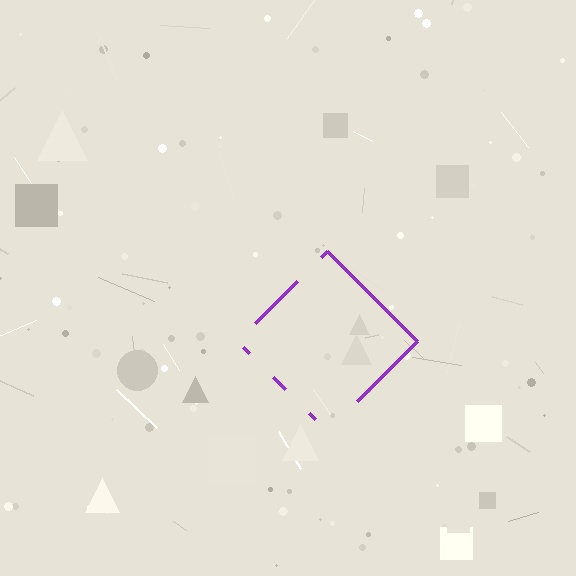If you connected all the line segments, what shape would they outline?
They would outline a diamond.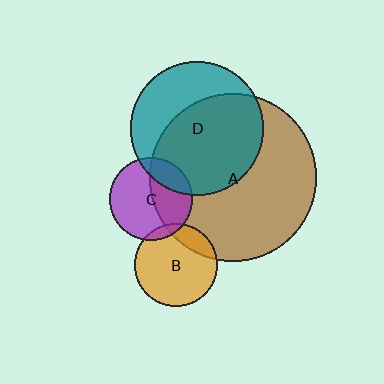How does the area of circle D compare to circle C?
Approximately 2.6 times.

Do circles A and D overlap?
Yes.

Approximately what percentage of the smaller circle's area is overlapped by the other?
Approximately 60%.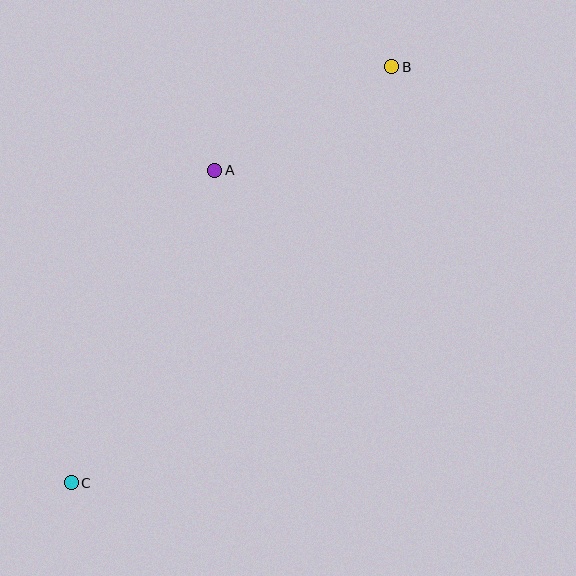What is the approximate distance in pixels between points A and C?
The distance between A and C is approximately 344 pixels.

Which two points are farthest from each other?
Points B and C are farthest from each other.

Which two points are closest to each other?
Points A and B are closest to each other.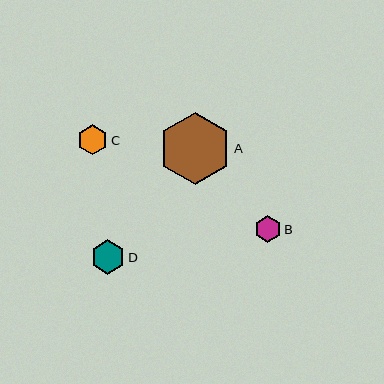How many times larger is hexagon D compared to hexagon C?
Hexagon D is approximately 1.1 times the size of hexagon C.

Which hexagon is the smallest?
Hexagon B is the smallest with a size of approximately 27 pixels.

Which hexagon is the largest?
Hexagon A is the largest with a size of approximately 72 pixels.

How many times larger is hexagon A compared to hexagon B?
Hexagon A is approximately 2.7 times the size of hexagon B.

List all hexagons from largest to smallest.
From largest to smallest: A, D, C, B.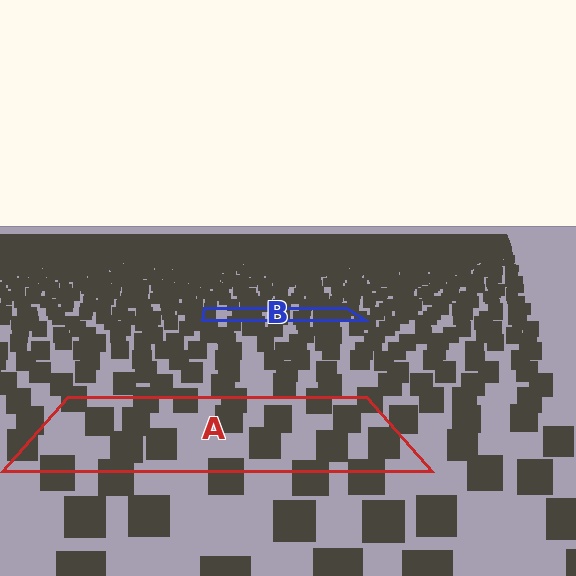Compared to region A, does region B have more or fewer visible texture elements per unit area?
Region B has more texture elements per unit area — they are packed more densely because it is farther away.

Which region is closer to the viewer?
Region A is closer. The texture elements there are larger and more spread out.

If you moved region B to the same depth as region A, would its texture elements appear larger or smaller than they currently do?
They would appear larger. At a closer depth, the same texture elements are projected at a bigger on-screen size.